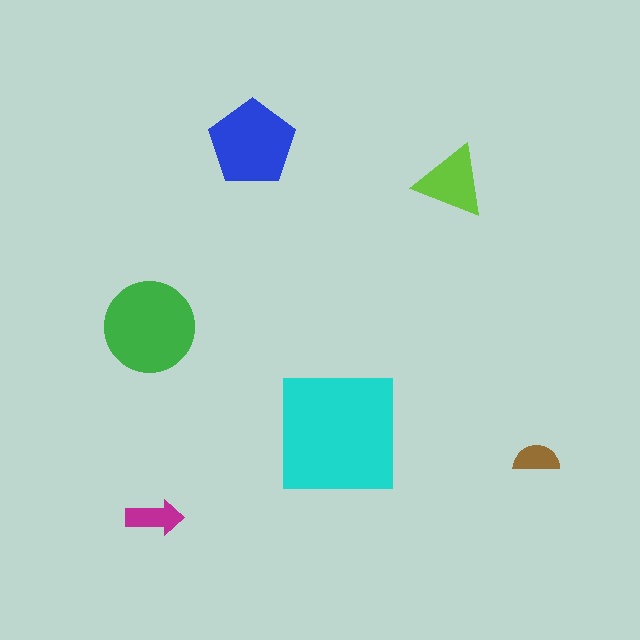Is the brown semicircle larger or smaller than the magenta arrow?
Smaller.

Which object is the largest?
The cyan square.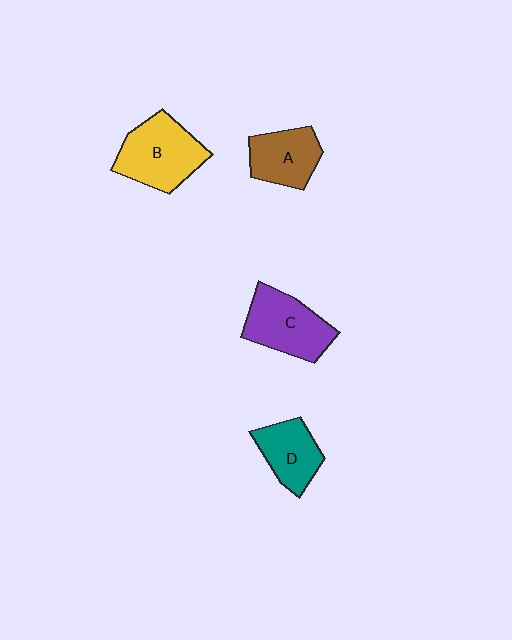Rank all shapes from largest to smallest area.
From largest to smallest: B (yellow), C (purple), A (brown), D (teal).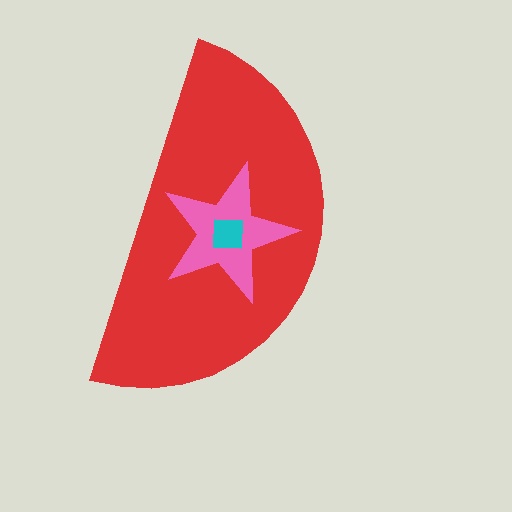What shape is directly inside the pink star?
The cyan square.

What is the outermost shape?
The red semicircle.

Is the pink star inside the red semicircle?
Yes.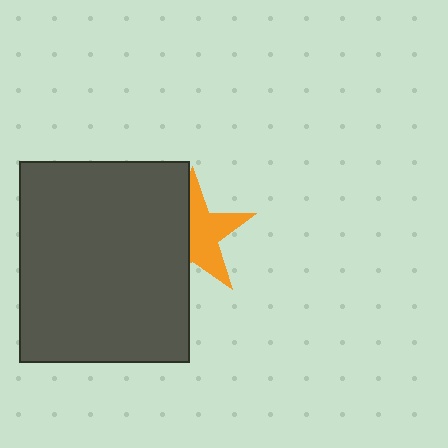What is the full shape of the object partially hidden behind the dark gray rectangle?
The partially hidden object is an orange star.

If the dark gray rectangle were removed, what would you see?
You would see the complete orange star.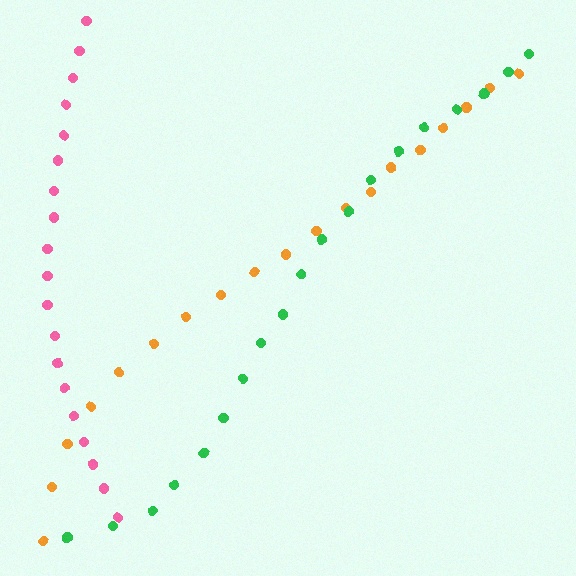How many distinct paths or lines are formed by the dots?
There are 3 distinct paths.